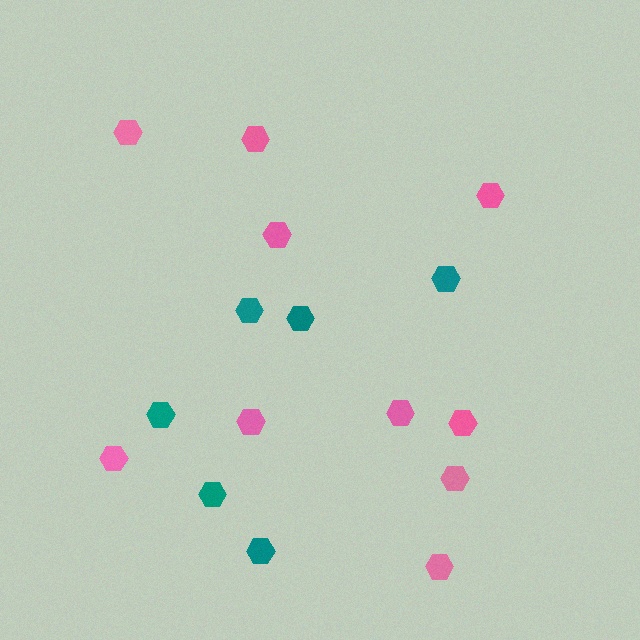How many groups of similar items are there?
There are 2 groups: one group of pink hexagons (10) and one group of teal hexagons (6).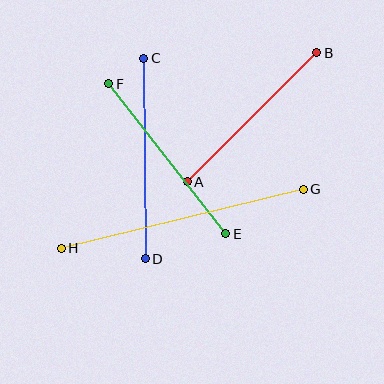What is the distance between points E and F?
The distance is approximately 191 pixels.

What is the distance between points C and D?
The distance is approximately 200 pixels.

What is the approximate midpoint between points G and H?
The midpoint is at approximately (182, 219) pixels.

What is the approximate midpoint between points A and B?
The midpoint is at approximately (252, 117) pixels.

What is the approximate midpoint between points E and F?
The midpoint is at approximately (167, 159) pixels.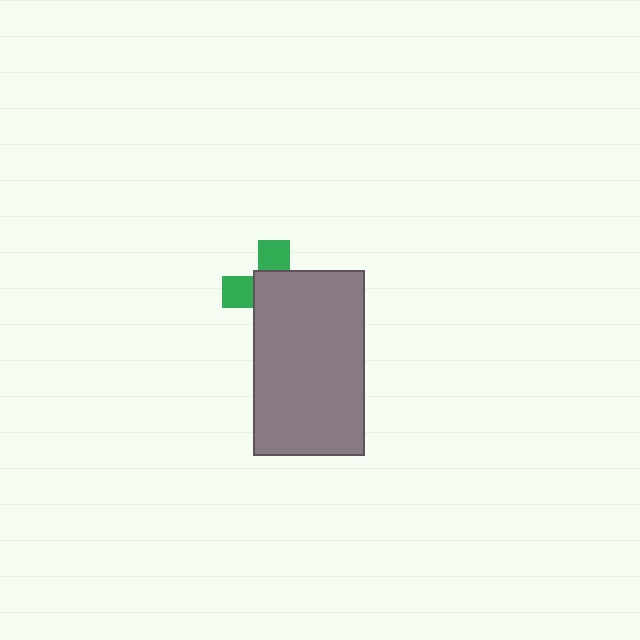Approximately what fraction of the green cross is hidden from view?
Roughly 66% of the green cross is hidden behind the gray rectangle.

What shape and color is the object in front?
The object in front is a gray rectangle.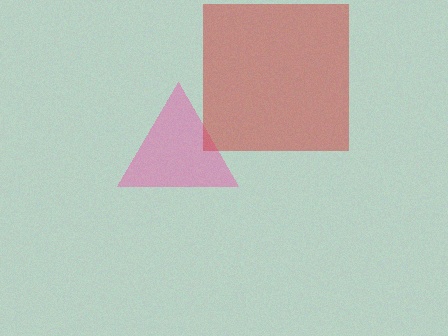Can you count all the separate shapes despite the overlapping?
Yes, there are 2 separate shapes.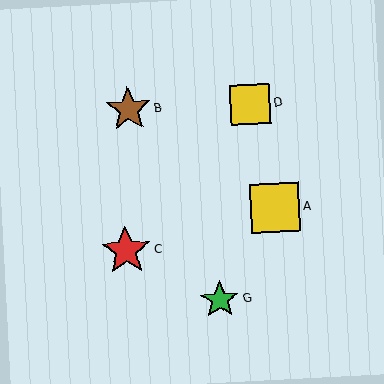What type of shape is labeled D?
Shape D is a yellow square.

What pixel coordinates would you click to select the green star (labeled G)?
Click at (220, 300) to select the green star G.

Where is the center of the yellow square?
The center of the yellow square is at (250, 104).